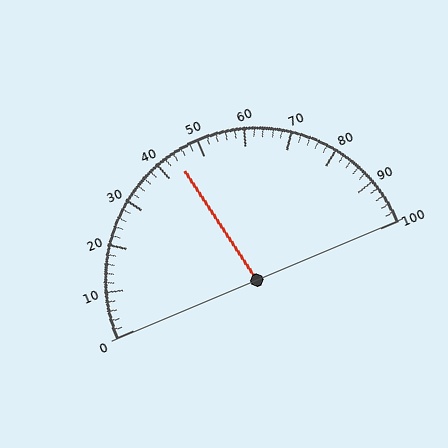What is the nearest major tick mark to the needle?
The nearest major tick mark is 40.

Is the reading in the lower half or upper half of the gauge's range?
The reading is in the lower half of the range (0 to 100).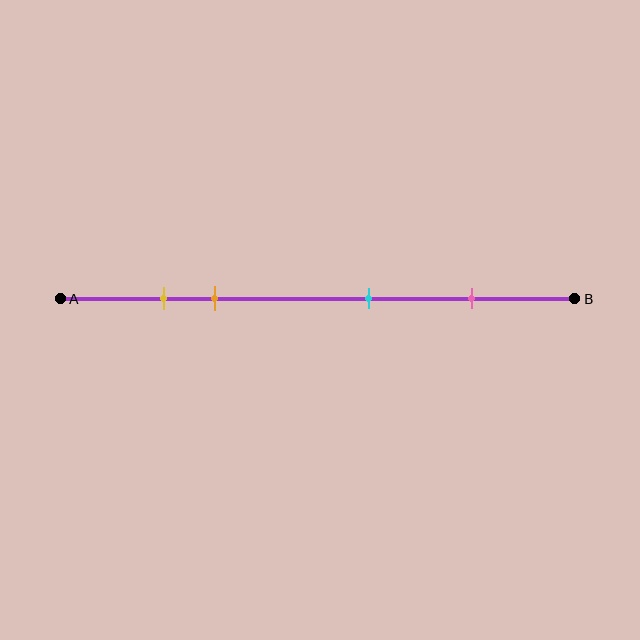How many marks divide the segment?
There are 4 marks dividing the segment.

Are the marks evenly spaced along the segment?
No, the marks are not evenly spaced.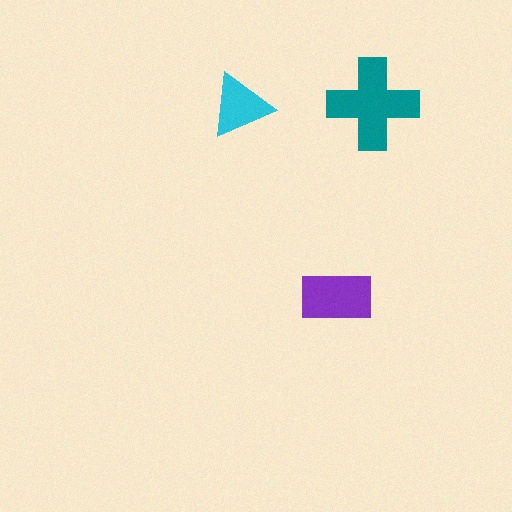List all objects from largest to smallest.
The teal cross, the purple rectangle, the cyan triangle.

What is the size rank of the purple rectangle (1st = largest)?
2nd.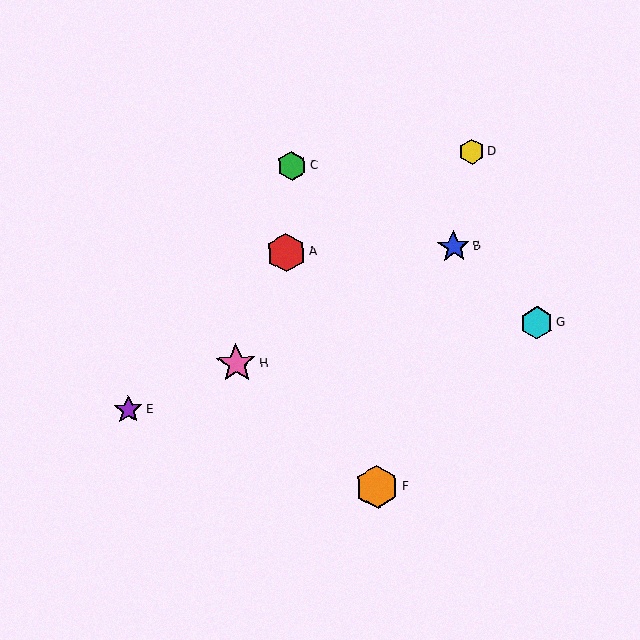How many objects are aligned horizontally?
2 objects (A, B) are aligned horizontally.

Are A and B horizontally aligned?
Yes, both are at y≈252.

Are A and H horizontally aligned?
No, A is at y≈252 and H is at y≈364.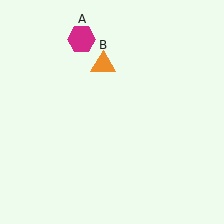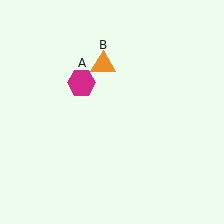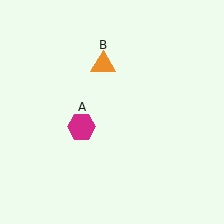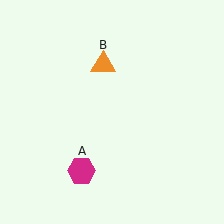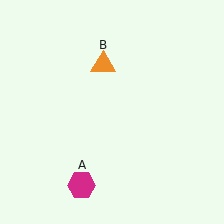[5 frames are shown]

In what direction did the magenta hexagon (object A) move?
The magenta hexagon (object A) moved down.